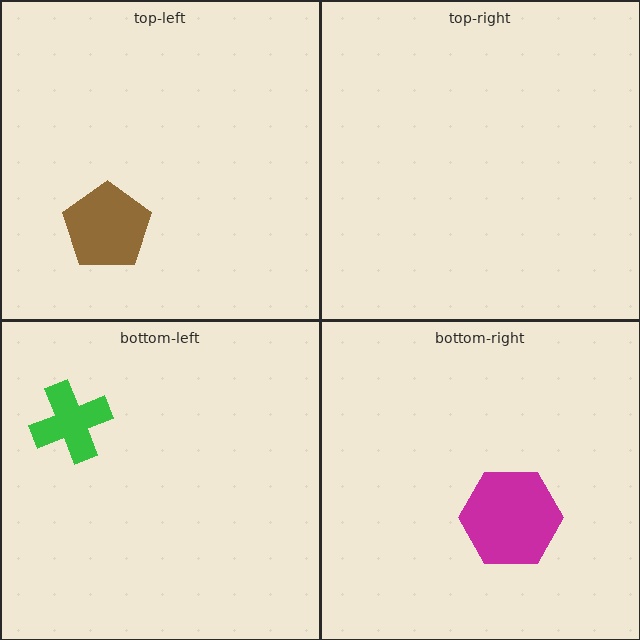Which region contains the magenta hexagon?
The bottom-right region.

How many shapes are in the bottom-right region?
1.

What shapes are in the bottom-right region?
The magenta hexagon.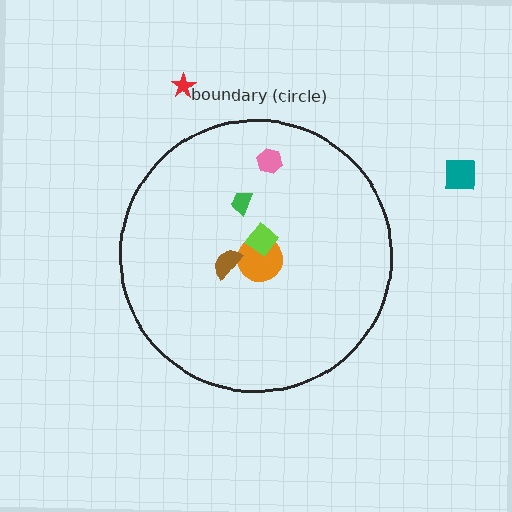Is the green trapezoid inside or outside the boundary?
Inside.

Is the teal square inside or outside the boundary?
Outside.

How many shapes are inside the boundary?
5 inside, 2 outside.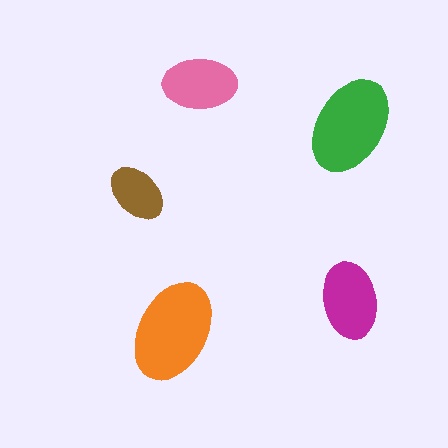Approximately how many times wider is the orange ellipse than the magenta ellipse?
About 1.5 times wider.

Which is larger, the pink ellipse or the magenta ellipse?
The magenta one.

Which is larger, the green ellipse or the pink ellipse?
The green one.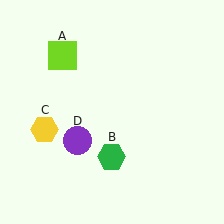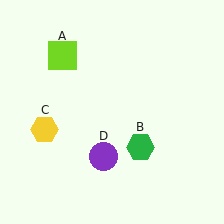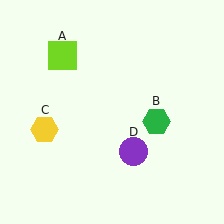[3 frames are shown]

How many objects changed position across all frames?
2 objects changed position: green hexagon (object B), purple circle (object D).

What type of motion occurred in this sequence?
The green hexagon (object B), purple circle (object D) rotated counterclockwise around the center of the scene.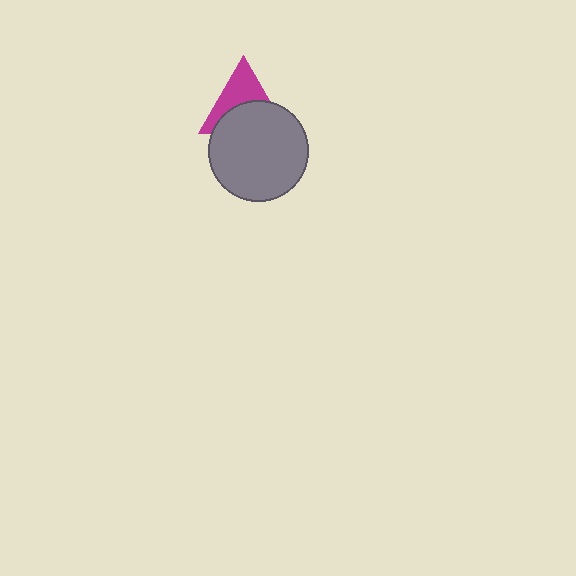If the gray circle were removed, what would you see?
You would see the complete magenta triangle.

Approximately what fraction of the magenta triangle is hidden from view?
Roughly 52% of the magenta triangle is hidden behind the gray circle.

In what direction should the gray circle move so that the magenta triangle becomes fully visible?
The gray circle should move down. That is the shortest direction to clear the overlap and leave the magenta triangle fully visible.